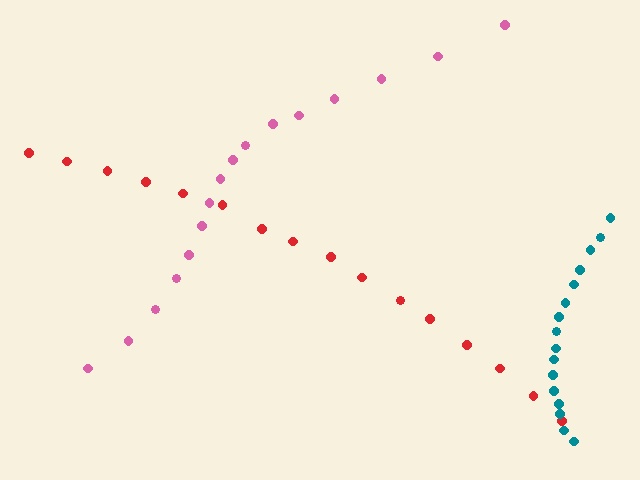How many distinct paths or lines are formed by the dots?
There are 3 distinct paths.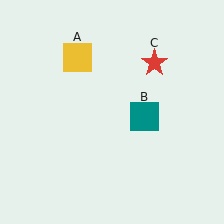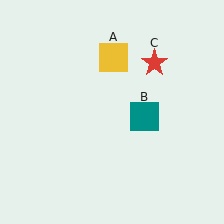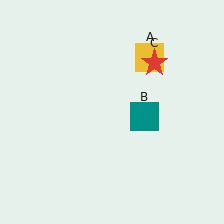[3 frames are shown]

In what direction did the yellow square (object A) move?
The yellow square (object A) moved right.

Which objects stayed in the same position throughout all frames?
Teal square (object B) and red star (object C) remained stationary.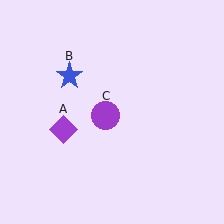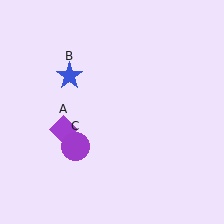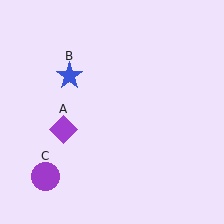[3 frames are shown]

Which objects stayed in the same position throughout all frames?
Purple diamond (object A) and blue star (object B) remained stationary.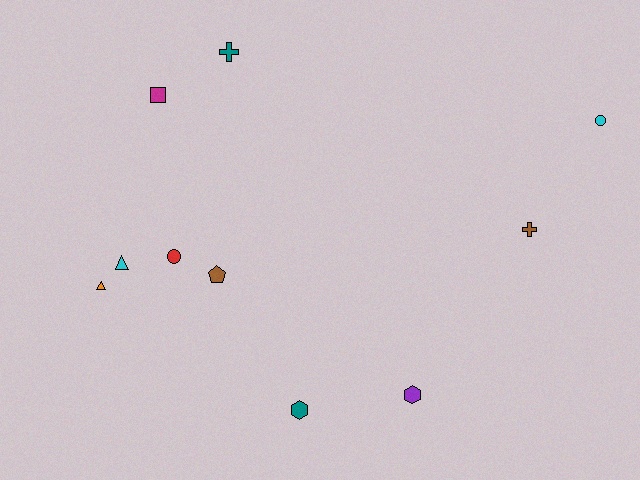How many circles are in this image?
There are 2 circles.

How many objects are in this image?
There are 10 objects.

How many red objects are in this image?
There is 1 red object.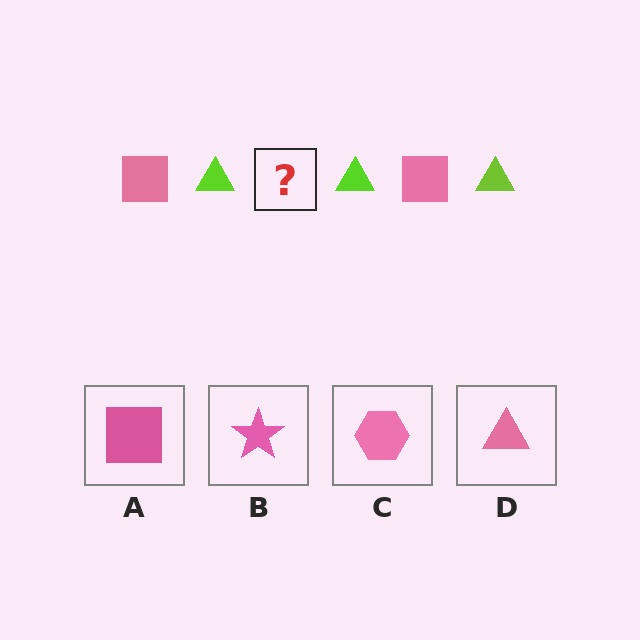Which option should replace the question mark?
Option A.